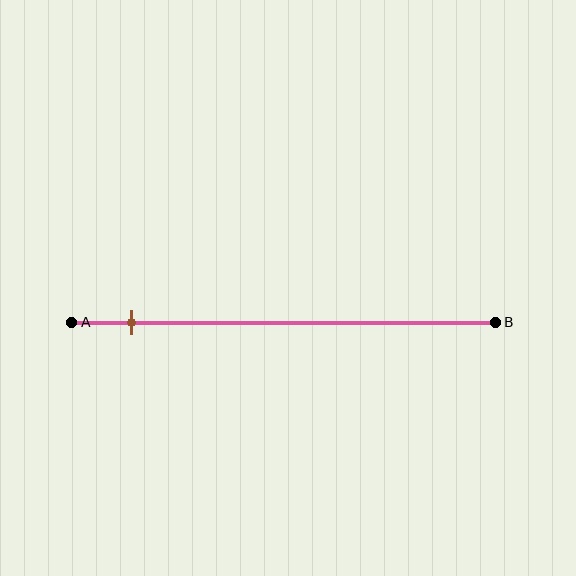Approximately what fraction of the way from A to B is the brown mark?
The brown mark is approximately 15% of the way from A to B.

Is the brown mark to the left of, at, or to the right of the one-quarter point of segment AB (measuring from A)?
The brown mark is to the left of the one-quarter point of segment AB.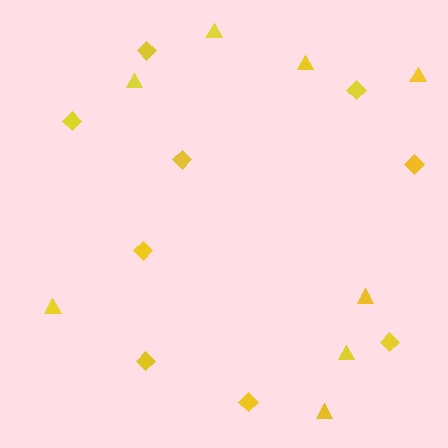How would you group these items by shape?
There are 2 groups: one group of diamonds (9) and one group of triangles (8).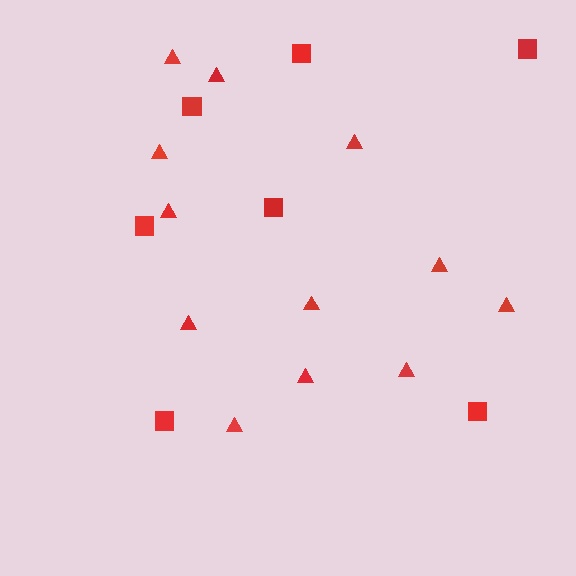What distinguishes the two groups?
There are 2 groups: one group of triangles (12) and one group of squares (7).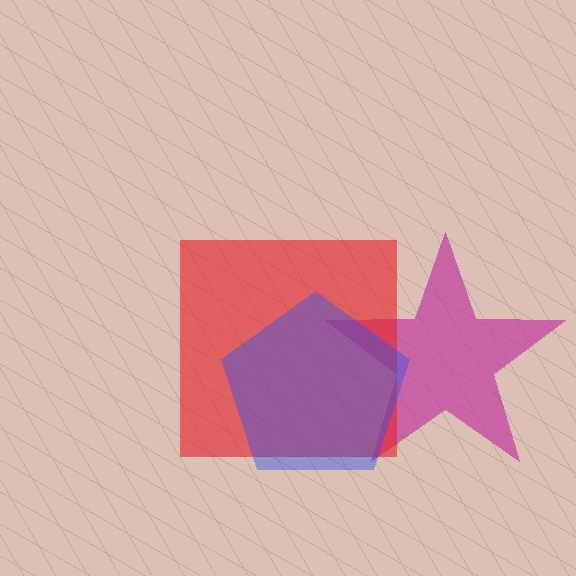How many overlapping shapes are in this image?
There are 3 overlapping shapes in the image.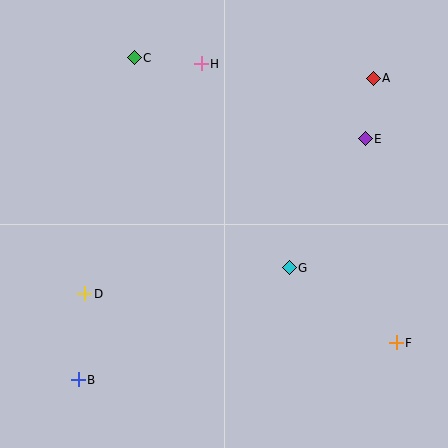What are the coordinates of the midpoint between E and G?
The midpoint between E and G is at (327, 203).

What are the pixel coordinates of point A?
Point A is at (373, 78).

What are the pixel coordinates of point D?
Point D is at (85, 294).